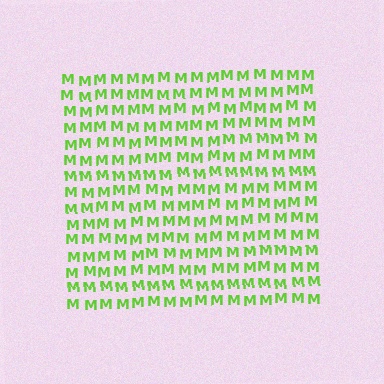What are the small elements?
The small elements are letter M's.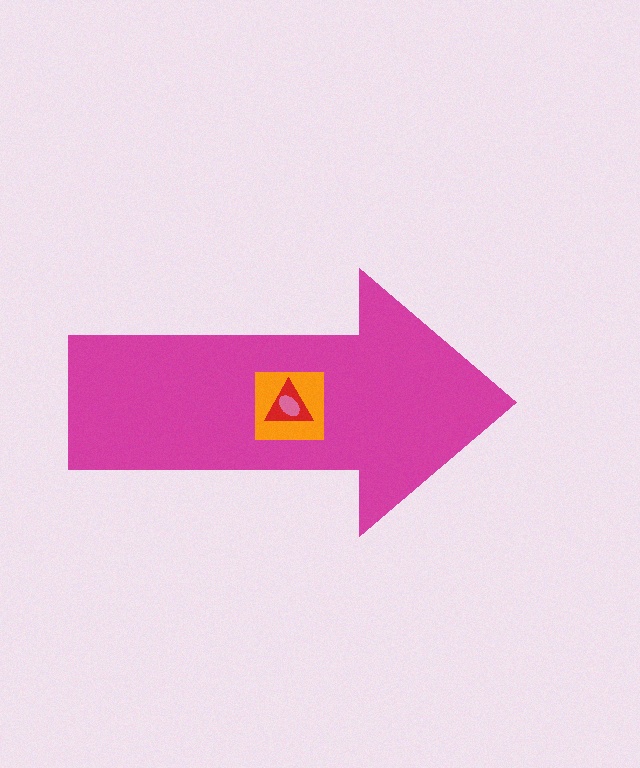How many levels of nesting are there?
4.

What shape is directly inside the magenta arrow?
The orange square.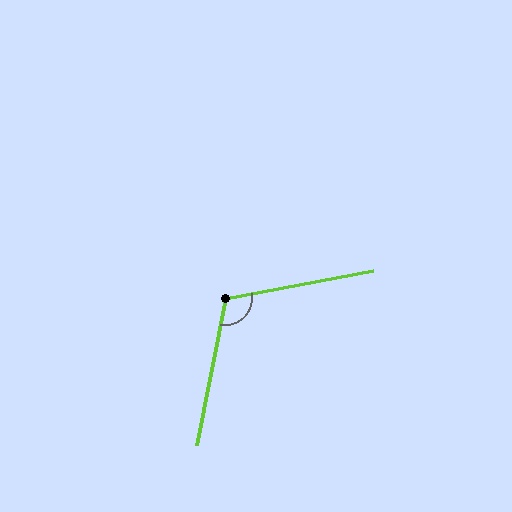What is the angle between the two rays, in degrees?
Approximately 112 degrees.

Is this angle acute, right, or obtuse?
It is obtuse.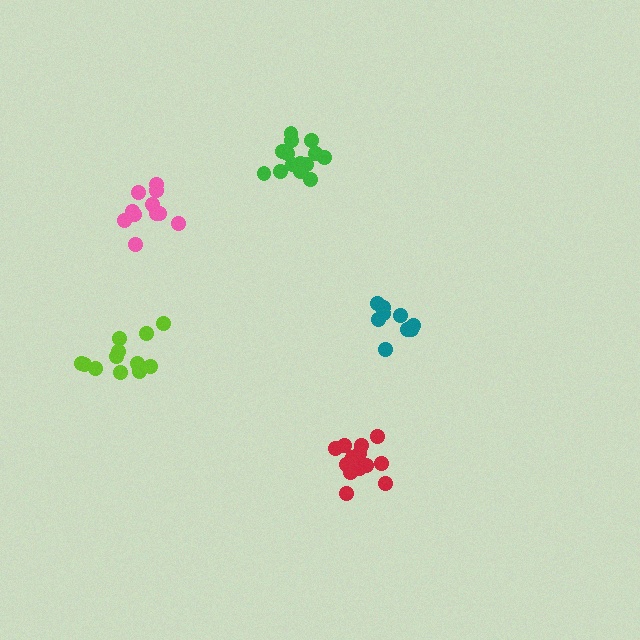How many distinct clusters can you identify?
There are 5 distinct clusters.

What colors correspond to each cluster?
The clusters are colored: red, lime, pink, teal, green.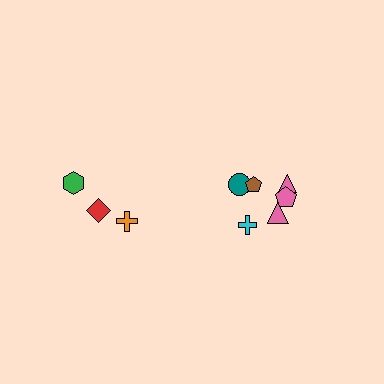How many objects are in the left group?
There are 3 objects.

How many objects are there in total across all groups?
There are 9 objects.